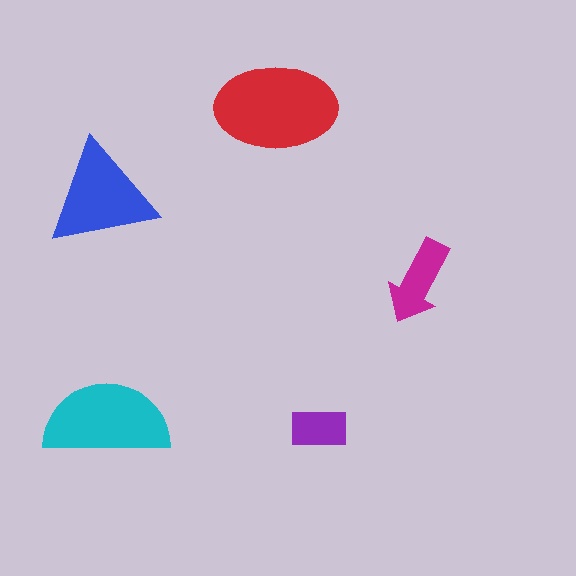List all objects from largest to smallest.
The red ellipse, the cyan semicircle, the blue triangle, the magenta arrow, the purple rectangle.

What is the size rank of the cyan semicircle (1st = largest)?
2nd.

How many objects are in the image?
There are 5 objects in the image.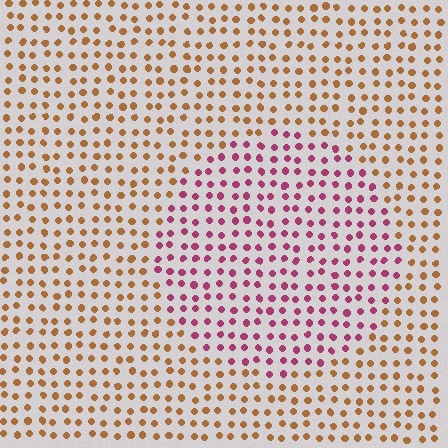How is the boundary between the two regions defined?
The boundary is defined purely by a slight shift in hue (about 58 degrees). Spacing, size, and orientation are identical on both sides.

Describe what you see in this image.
The image is filled with small brown elements in a uniform arrangement. A circle-shaped region is visible where the elements are tinted to a slightly different hue, forming a subtle color boundary.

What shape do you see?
I see a circle.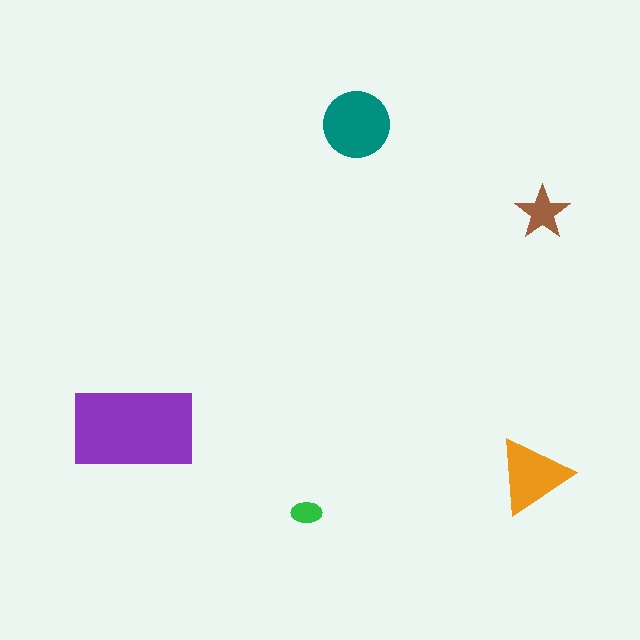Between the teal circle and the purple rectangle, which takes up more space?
The purple rectangle.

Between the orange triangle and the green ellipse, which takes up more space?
The orange triangle.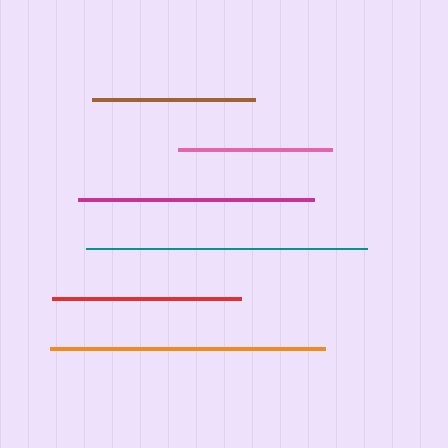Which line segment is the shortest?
The pink line is the shortest at approximately 155 pixels.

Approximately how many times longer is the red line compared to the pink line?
The red line is approximately 1.2 times the length of the pink line.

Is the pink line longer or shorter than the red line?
The red line is longer than the pink line.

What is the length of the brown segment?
The brown segment is approximately 163 pixels long.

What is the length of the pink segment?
The pink segment is approximately 155 pixels long.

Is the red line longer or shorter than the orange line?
The orange line is longer than the red line.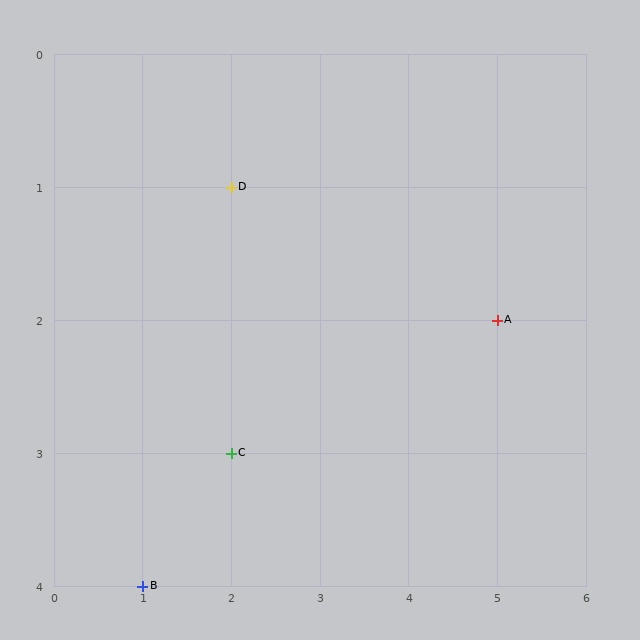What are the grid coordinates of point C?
Point C is at grid coordinates (2, 3).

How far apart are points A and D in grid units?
Points A and D are 3 columns and 1 row apart (about 3.2 grid units diagonally).